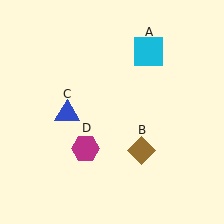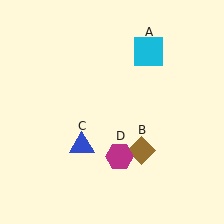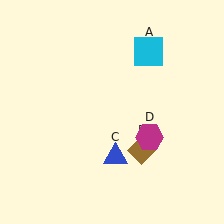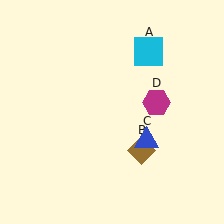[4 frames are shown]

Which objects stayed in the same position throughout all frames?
Cyan square (object A) and brown diamond (object B) remained stationary.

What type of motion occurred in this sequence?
The blue triangle (object C), magenta hexagon (object D) rotated counterclockwise around the center of the scene.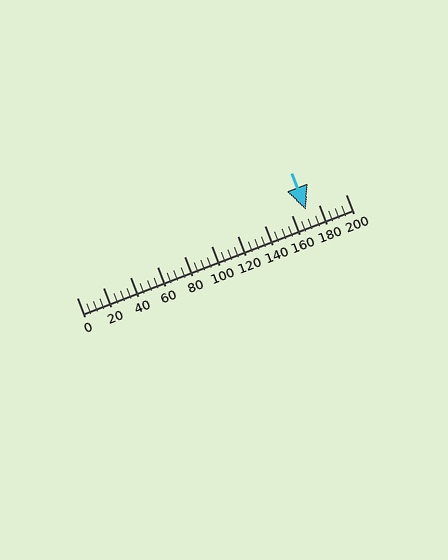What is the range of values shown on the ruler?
The ruler shows values from 0 to 200.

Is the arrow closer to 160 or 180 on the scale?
The arrow is closer to 180.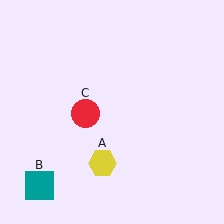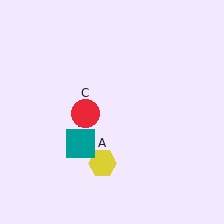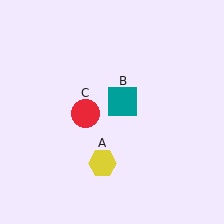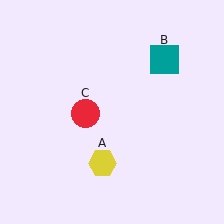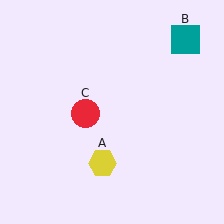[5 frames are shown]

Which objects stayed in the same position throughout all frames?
Yellow hexagon (object A) and red circle (object C) remained stationary.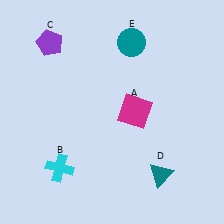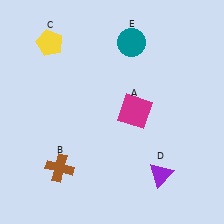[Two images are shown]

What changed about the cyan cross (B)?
In Image 1, B is cyan. In Image 2, it changed to brown.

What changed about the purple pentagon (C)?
In Image 1, C is purple. In Image 2, it changed to yellow.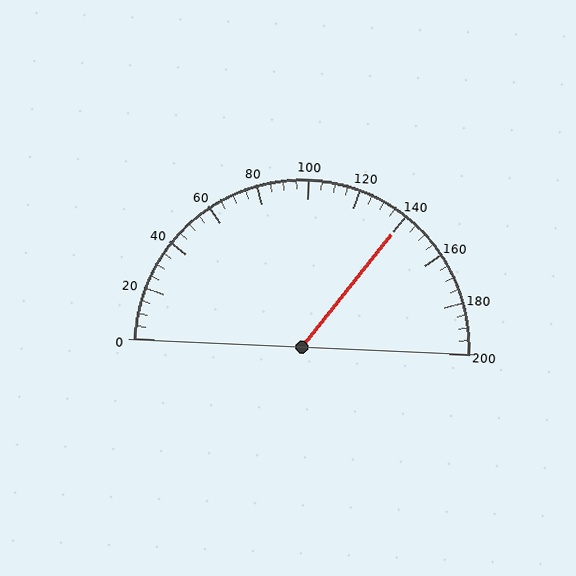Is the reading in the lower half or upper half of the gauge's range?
The reading is in the upper half of the range (0 to 200).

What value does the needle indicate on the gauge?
The needle indicates approximately 140.